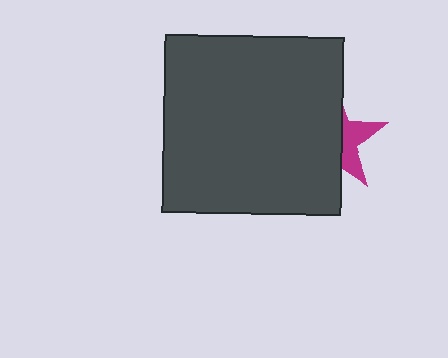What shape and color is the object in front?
The object in front is a dark gray square.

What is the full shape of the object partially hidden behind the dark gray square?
The partially hidden object is a magenta star.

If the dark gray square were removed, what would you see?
You would see the complete magenta star.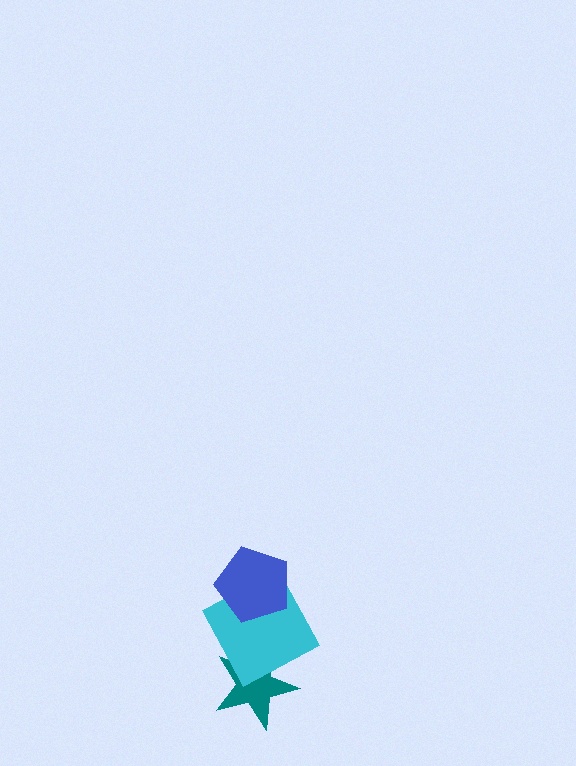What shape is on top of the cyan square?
The blue pentagon is on top of the cyan square.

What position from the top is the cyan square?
The cyan square is 2nd from the top.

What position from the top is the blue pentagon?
The blue pentagon is 1st from the top.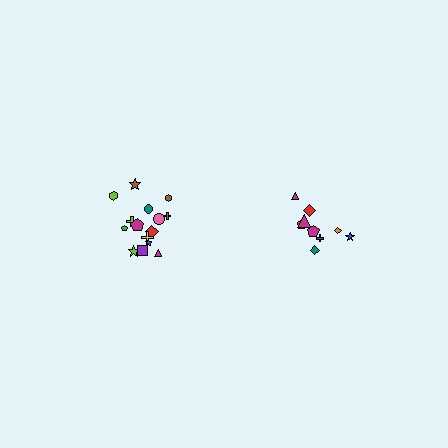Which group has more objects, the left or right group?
The left group.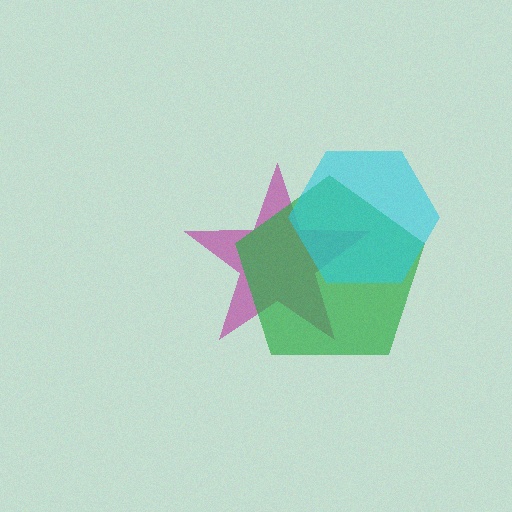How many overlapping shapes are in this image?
There are 3 overlapping shapes in the image.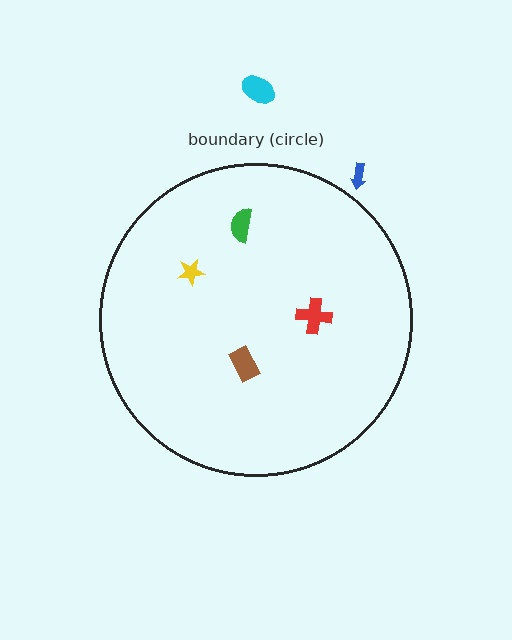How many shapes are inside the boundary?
4 inside, 2 outside.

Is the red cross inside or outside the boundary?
Inside.